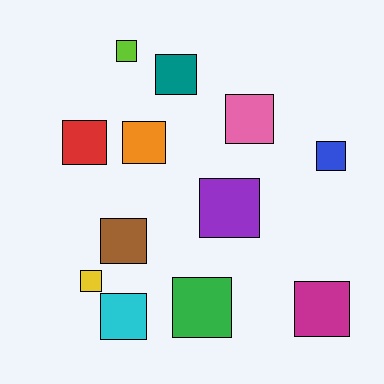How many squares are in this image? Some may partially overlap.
There are 12 squares.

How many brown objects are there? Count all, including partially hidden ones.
There is 1 brown object.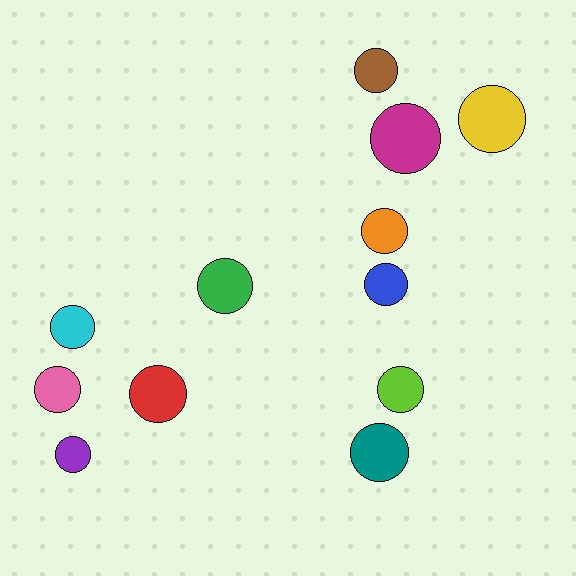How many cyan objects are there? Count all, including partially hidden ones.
There is 1 cyan object.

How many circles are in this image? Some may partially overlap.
There are 12 circles.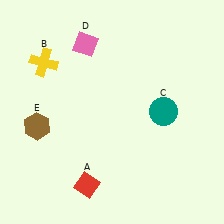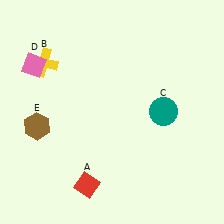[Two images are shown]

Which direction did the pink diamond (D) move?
The pink diamond (D) moved left.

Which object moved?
The pink diamond (D) moved left.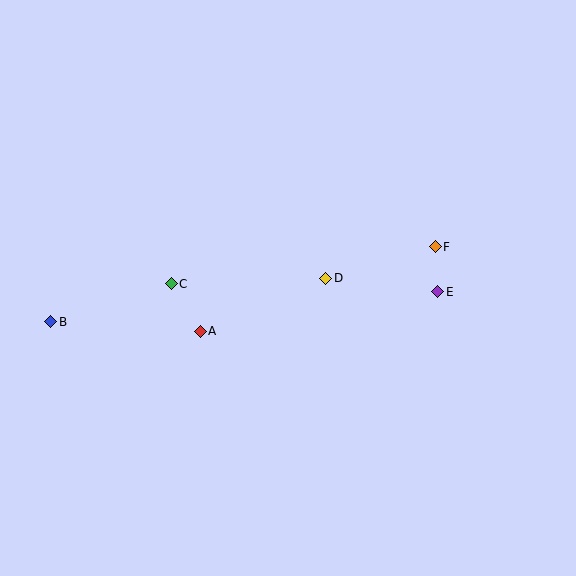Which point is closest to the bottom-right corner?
Point E is closest to the bottom-right corner.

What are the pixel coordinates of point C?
Point C is at (171, 284).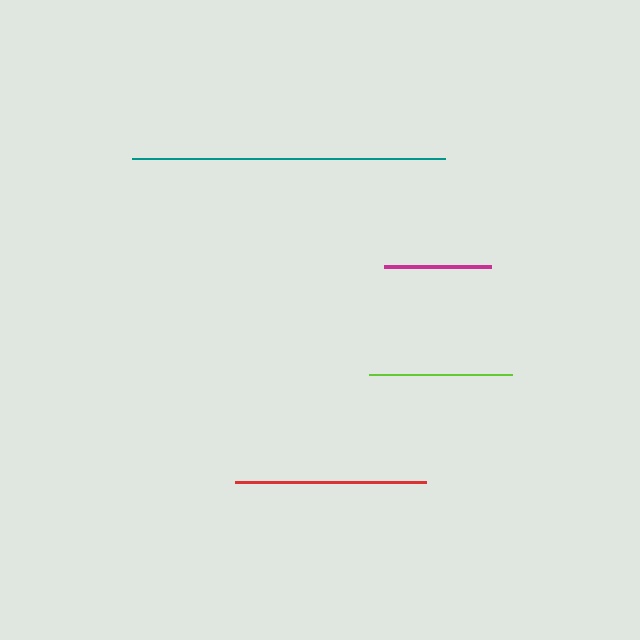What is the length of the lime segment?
The lime segment is approximately 143 pixels long.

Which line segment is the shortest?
The magenta line is the shortest at approximately 107 pixels.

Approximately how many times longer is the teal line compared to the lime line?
The teal line is approximately 2.2 times the length of the lime line.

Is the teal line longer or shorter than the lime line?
The teal line is longer than the lime line.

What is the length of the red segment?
The red segment is approximately 192 pixels long.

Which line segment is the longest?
The teal line is the longest at approximately 313 pixels.